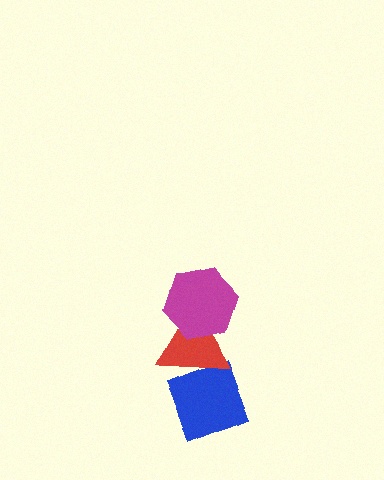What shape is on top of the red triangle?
The magenta hexagon is on top of the red triangle.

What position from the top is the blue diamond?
The blue diamond is 3rd from the top.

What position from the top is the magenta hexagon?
The magenta hexagon is 1st from the top.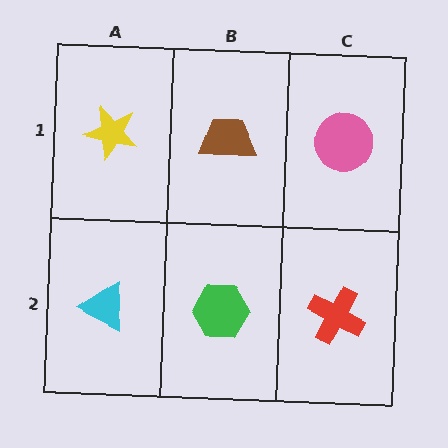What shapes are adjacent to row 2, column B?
A brown trapezoid (row 1, column B), a cyan triangle (row 2, column A), a red cross (row 2, column C).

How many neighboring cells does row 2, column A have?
2.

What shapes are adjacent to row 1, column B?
A green hexagon (row 2, column B), a yellow star (row 1, column A), a pink circle (row 1, column C).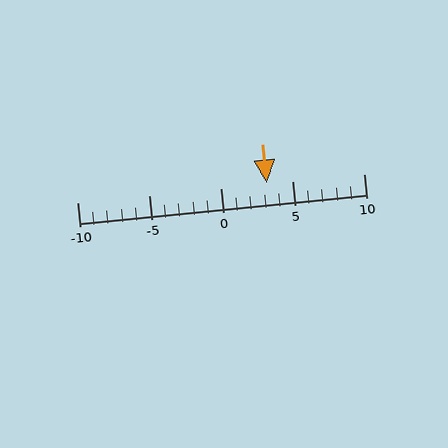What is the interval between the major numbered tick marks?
The major tick marks are spaced 5 units apart.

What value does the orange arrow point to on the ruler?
The orange arrow points to approximately 3.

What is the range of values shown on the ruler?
The ruler shows values from -10 to 10.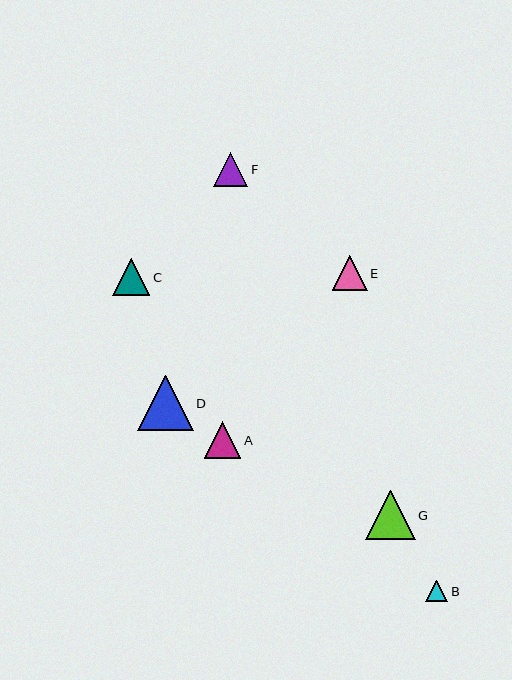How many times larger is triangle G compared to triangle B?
Triangle G is approximately 2.3 times the size of triangle B.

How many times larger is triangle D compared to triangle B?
Triangle D is approximately 2.5 times the size of triangle B.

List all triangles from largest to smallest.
From largest to smallest: D, G, C, A, E, F, B.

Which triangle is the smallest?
Triangle B is the smallest with a size of approximately 22 pixels.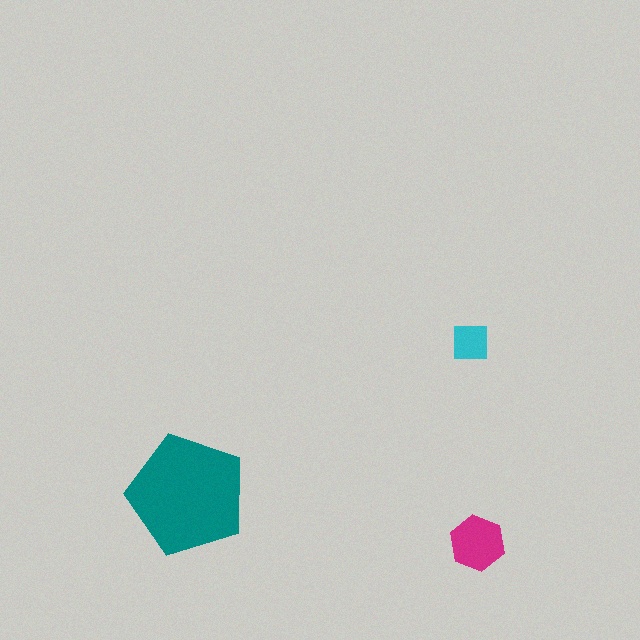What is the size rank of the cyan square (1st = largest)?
3rd.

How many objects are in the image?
There are 3 objects in the image.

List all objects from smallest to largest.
The cyan square, the magenta hexagon, the teal pentagon.